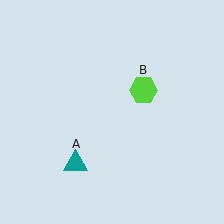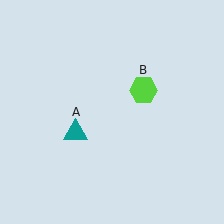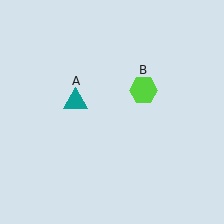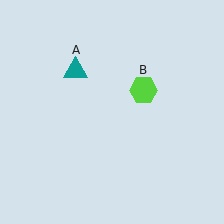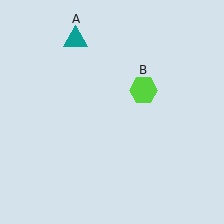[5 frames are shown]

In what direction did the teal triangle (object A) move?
The teal triangle (object A) moved up.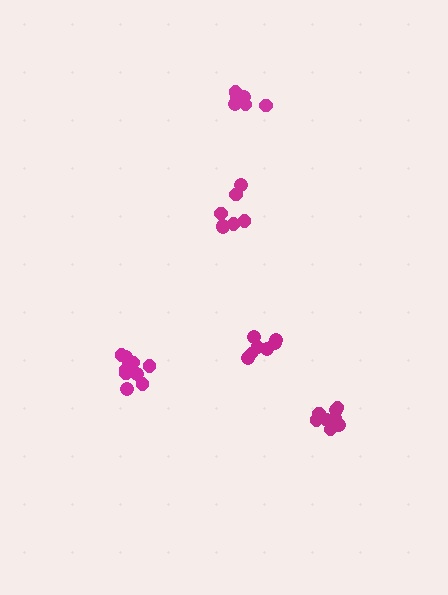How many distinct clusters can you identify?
There are 5 distinct clusters.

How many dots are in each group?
Group 1: 10 dots, Group 2: 8 dots, Group 3: 7 dots, Group 4: 6 dots, Group 5: 7 dots (38 total).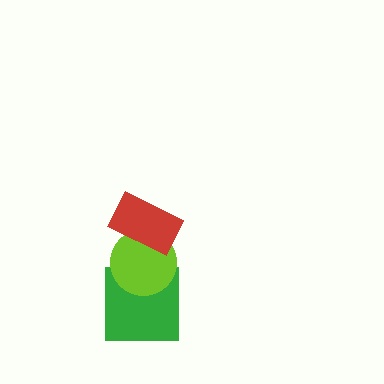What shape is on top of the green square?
The lime circle is on top of the green square.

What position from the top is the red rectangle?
The red rectangle is 1st from the top.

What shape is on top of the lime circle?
The red rectangle is on top of the lime circle.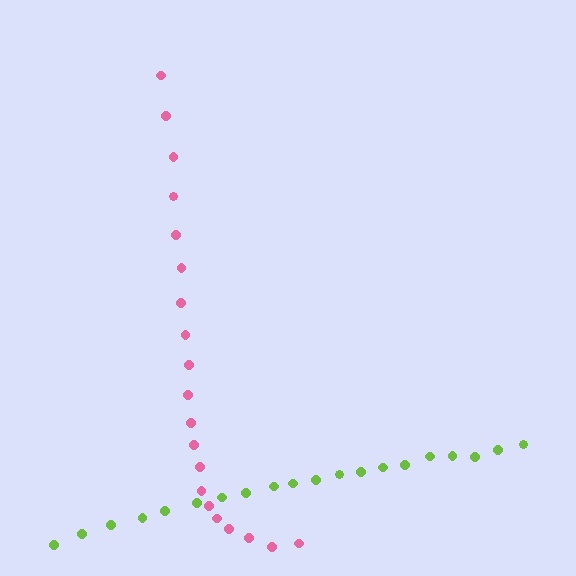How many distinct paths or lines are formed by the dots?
There are 2 distinct paths.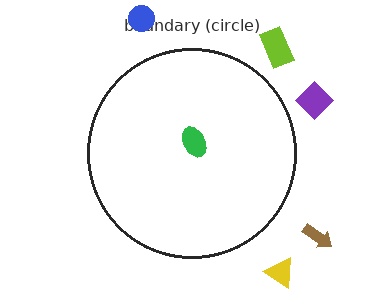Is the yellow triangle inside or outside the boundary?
Outside.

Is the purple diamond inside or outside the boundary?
Outside.